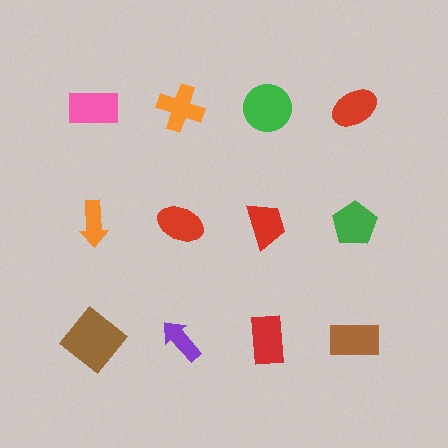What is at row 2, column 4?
A green pentagon.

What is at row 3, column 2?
A purple arrow.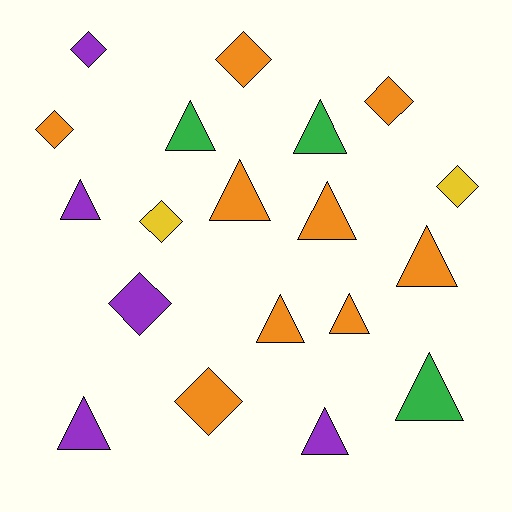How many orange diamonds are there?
There are 4 orange diamonds.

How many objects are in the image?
There are 19 objects.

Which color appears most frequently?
Orange, with 9 objects.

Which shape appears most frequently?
Triangle, with 11 objects.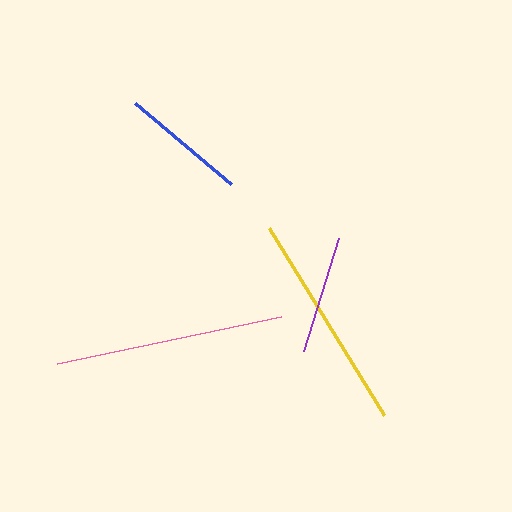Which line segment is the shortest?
The purple line is the shortest at approximately 118 pixels.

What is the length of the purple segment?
The purple segment is approximately 118 pixels long.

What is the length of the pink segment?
The pink segment is approximately 229 pixels long.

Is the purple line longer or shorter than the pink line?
The pink line is longer than the purple line.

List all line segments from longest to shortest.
From longest to shortest: pink, yellow, blue, purple.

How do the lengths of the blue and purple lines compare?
The blue and purple lines are approximately the same length.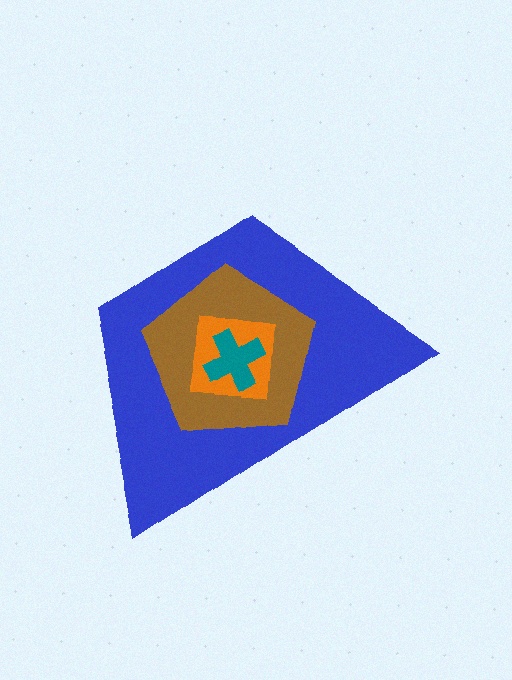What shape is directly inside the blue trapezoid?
The brown pentagon.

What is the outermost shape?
The blue trapezoid.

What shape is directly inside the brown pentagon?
The orange square.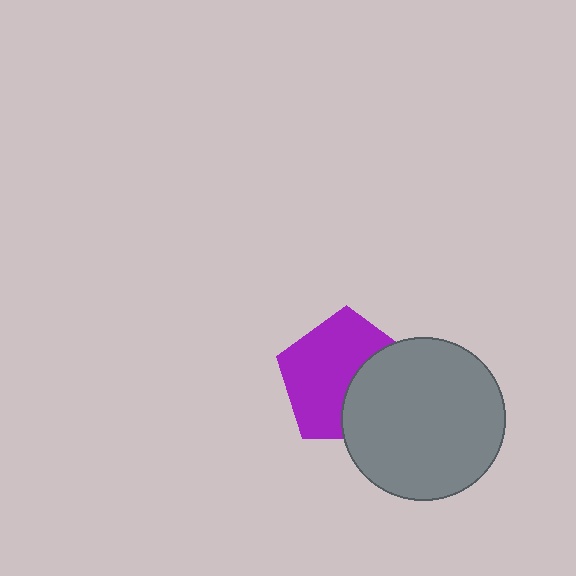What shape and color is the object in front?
The object in front is a gray circle.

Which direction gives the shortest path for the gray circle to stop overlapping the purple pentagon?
Moving right gives the shortest separation.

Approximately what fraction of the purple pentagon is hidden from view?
Roughly 38% of the purple pentagon is hidden behind the gray circle.